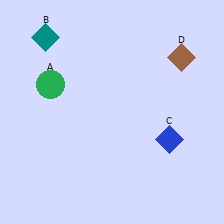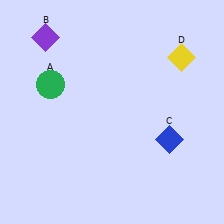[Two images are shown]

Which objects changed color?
B changed from teal to purple. D changed from brown to yellow.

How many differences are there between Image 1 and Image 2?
There are 2 differences between the two images.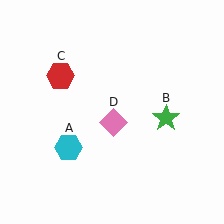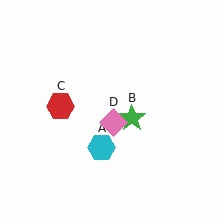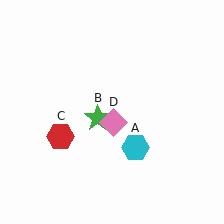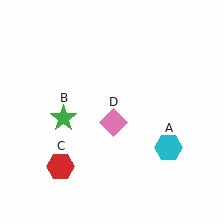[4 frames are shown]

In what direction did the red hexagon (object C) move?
The red hexagon (object C) moved down.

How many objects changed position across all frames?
3 objects changed position: cyan hexagon (object A), green star (object B), red hexagon (object C).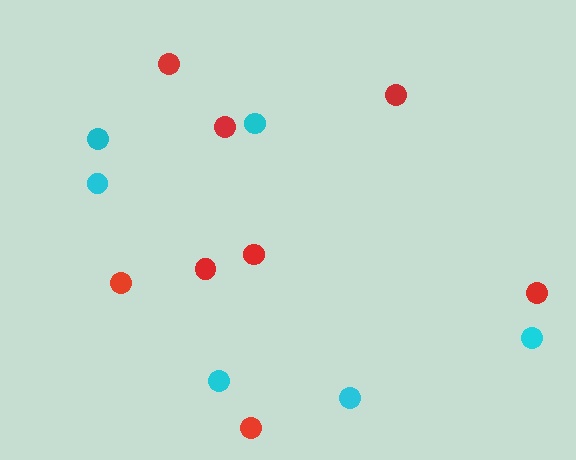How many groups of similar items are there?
There are 2 groups: one group of red circles (8) and one group of cyan circles (6).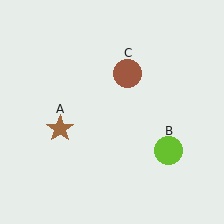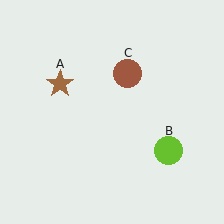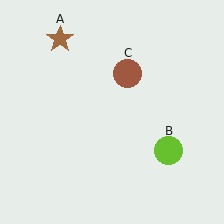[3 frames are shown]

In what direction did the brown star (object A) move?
The brown star (object A) moved up.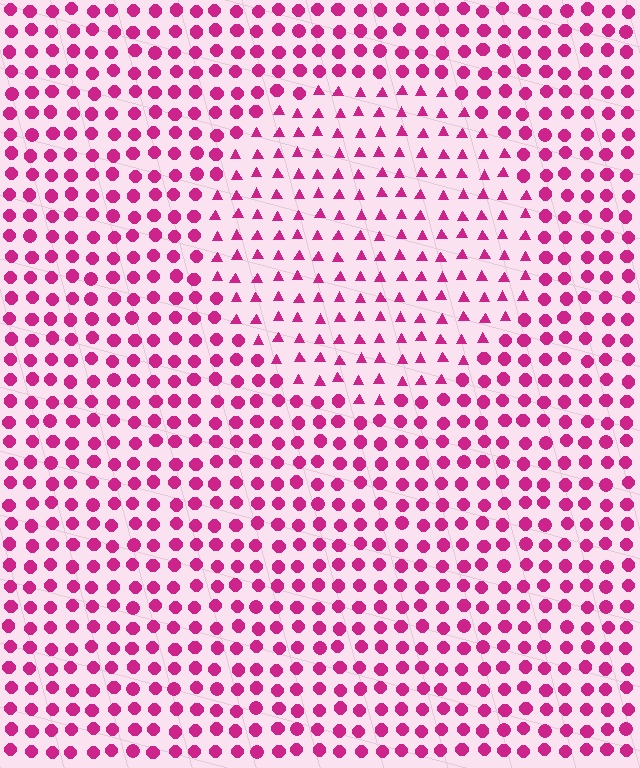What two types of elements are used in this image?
The image uses triangles inside the circle region and circles outside it.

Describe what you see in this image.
The image is filled with small magenta elements arranged in a uniform grid. A circle-shaped region contains triangles, while the surrounding area contains circles. The boundary is defined purely by the change in element shape.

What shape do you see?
I see a circle.